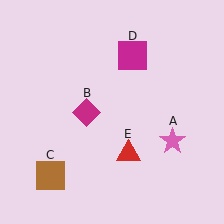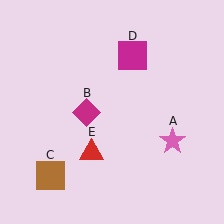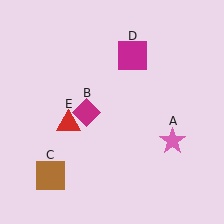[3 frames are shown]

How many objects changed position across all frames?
1 object changed position: red triangle (object E).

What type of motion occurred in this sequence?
The red triangle (object E) rotated clockwise around the center of the scene.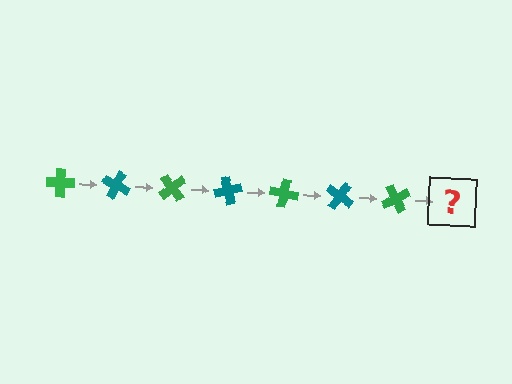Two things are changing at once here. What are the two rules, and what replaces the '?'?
The two rules are that it rotates 25 degrees each step and the color cycles through green and teal. The '?' should be a teal cross, rotated 175 degrees from the start.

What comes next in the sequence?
The next element should be a teal cross, rotated 175 degrees from the start.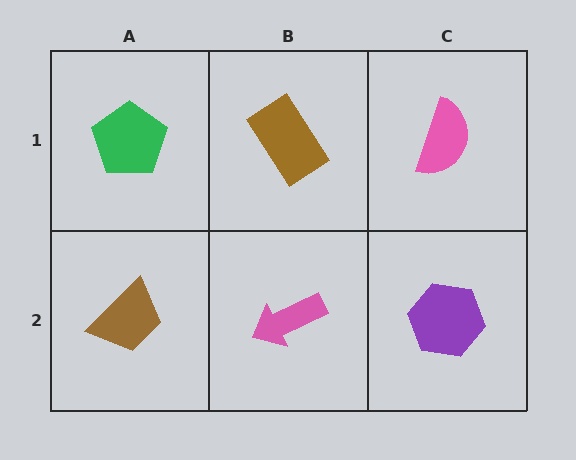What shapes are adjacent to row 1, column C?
A purple hexagon (row 2, column C), a brown rectangle (row 1, column B).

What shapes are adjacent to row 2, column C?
A pink semicircle (row 1, column C), a pink arrow (row 2, column B).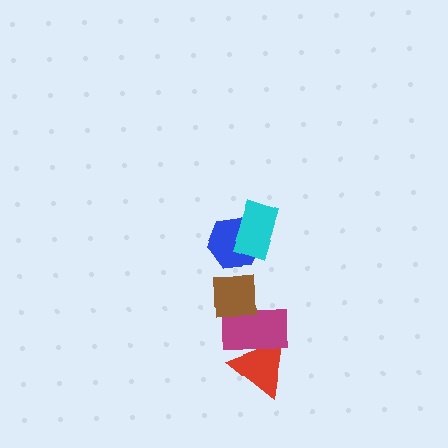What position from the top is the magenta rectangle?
The magenta rectangle is 4th from the top.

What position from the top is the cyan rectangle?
The cyan rectangle is 1st from the top.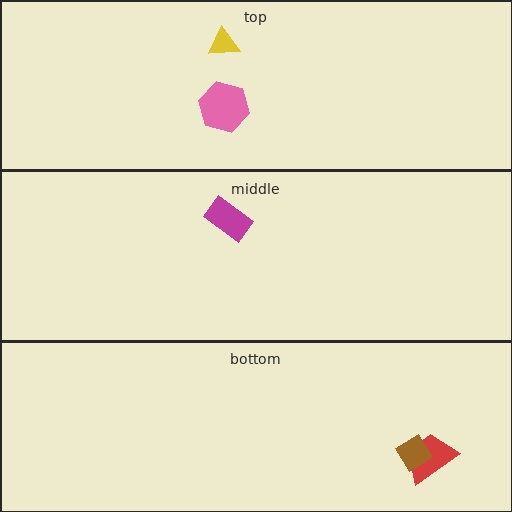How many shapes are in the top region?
2.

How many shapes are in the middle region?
1.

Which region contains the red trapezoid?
The bottom region.